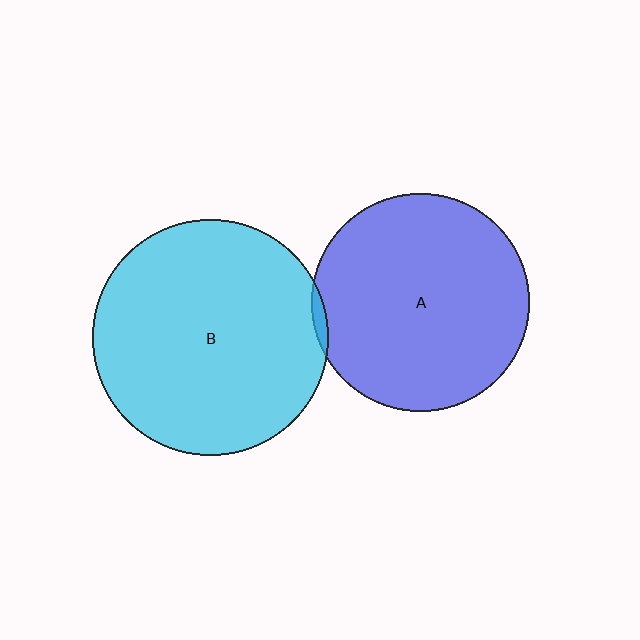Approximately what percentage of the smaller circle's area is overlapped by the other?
Approximately 5%.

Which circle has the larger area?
Circle B (cyan).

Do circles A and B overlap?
Yes.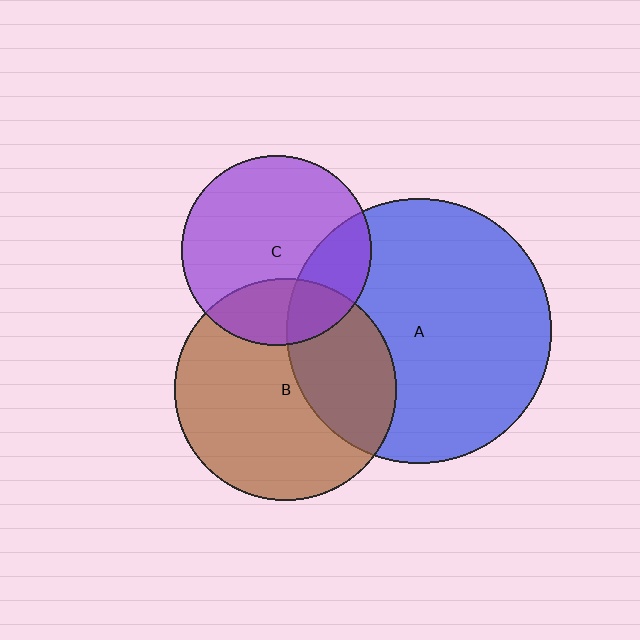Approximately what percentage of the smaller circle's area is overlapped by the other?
Approximately 25%.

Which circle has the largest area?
Circle A (blue).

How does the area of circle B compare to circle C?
Approximately 1.4 times.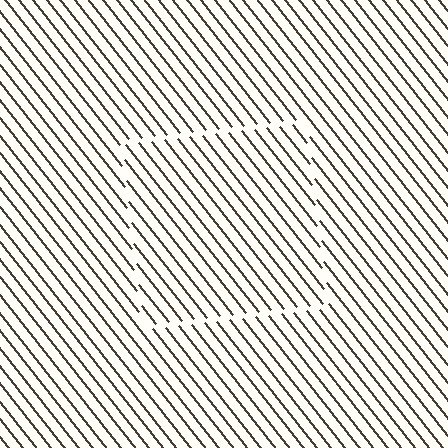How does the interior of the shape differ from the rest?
The interior of the shape contains the same grating, shifted by half a period — the contour is defined by the phase discontinuity where line-ends from the inner and outer gratings abut.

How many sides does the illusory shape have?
4 sides — the line-ends trace a square.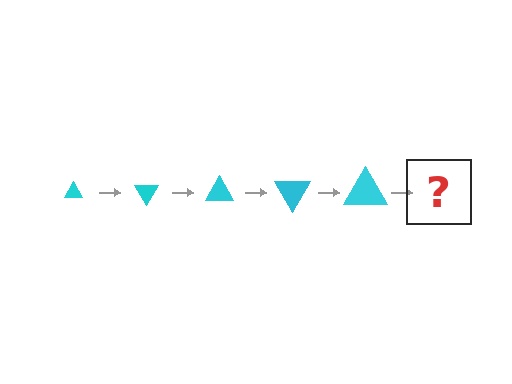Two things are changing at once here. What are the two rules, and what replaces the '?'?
The two rules are that the triangle grows larger each step and it rotates 60 degrees each step. The '?' should be a triangle, larger than the previous one and rotated 300 degrees from the start.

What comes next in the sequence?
The next element should be a triangle, larger than the previous one and rotated 300 degrees from the start.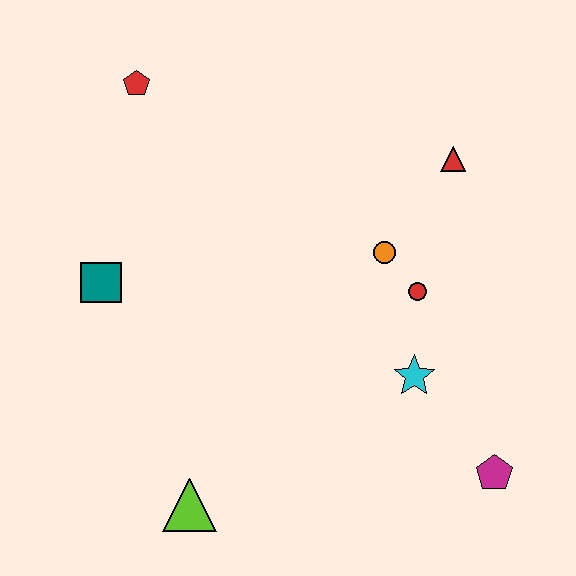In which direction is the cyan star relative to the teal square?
The cyan star is to the right of the teal square.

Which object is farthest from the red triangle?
The lime triangle is farthest from the red triangle.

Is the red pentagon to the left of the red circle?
Yes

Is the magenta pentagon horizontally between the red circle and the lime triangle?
No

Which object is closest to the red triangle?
The orange circle is closest to the red triangle.